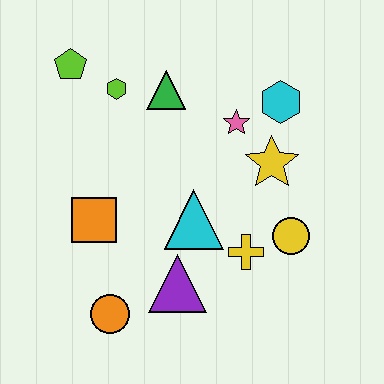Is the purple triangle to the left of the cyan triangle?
Yes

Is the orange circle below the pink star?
Yes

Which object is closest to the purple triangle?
The cyan triangle is closest to the purple triangle.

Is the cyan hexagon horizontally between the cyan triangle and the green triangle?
No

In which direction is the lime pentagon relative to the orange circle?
The lime pentagon is above the orange circle.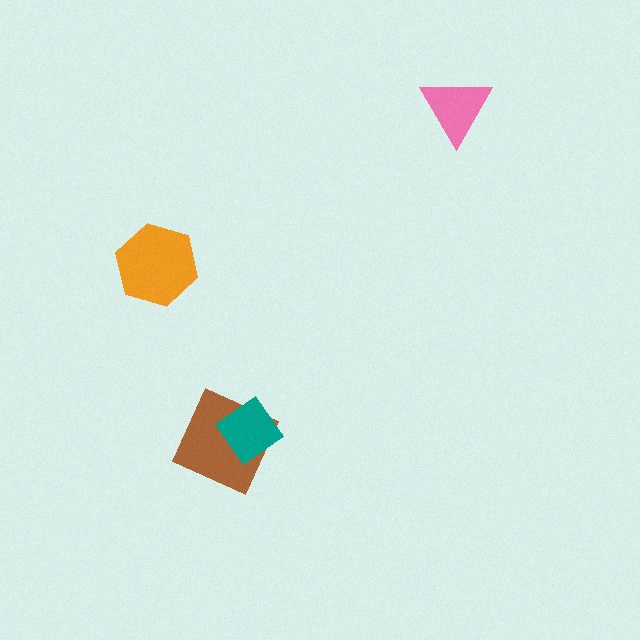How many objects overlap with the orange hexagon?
0 objects overlap with the orange hexagon.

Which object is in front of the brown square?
The teal diamond is in front of the brown square.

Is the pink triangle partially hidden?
No, no other shape covers it.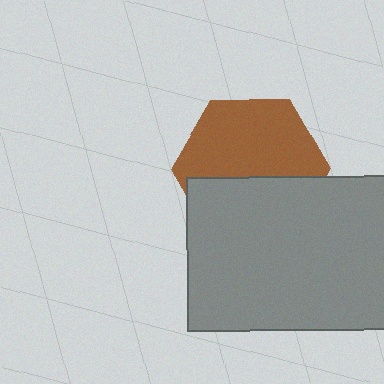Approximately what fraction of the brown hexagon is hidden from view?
Roughly 42% of the brown hexagon is hidden behind the gray rectangle.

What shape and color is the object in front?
The object in front is a gray rectangle.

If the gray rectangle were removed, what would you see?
You would see the complete brown hexagon.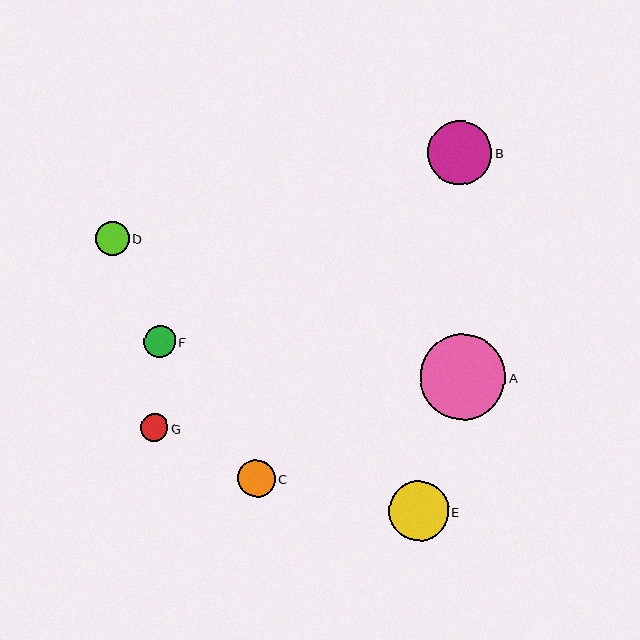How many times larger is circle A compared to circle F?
Circle A is approximately 2.7 times the size of circle F.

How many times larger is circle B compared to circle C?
Circle B is approximately 1.7 times the size of circle C.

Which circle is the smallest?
Circle G is the smallest with a size of approximately 27 pixels.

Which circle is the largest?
Circle A is the largest with a size of approximately 86 pixels.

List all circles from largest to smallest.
From largest to smallest: A, B, E, C, D, F, G.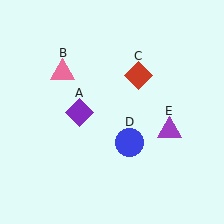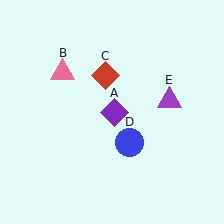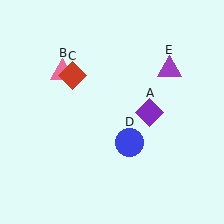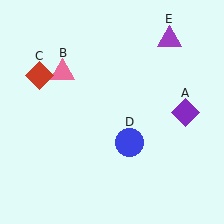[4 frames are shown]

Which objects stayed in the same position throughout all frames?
Pink triangle (object B) and blue circle (object D) remained stationary.